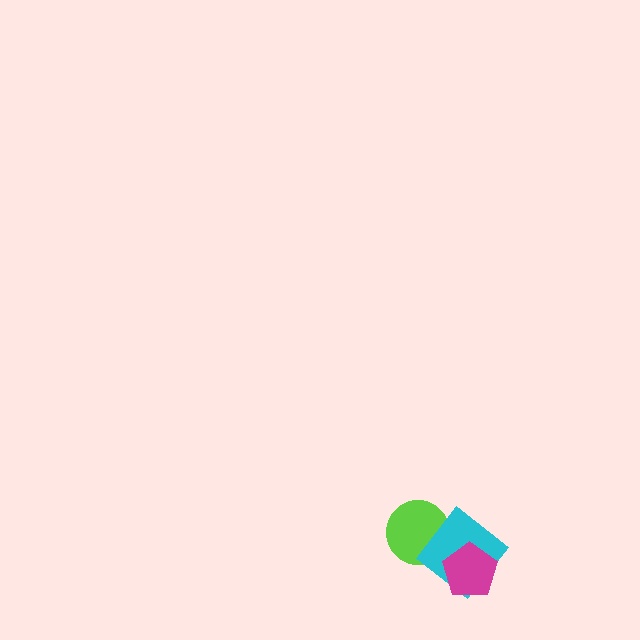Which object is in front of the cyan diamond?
The magenta pentagon is in front of the cyan diamond.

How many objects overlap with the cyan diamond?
2 objects overlap with the cyan diamond.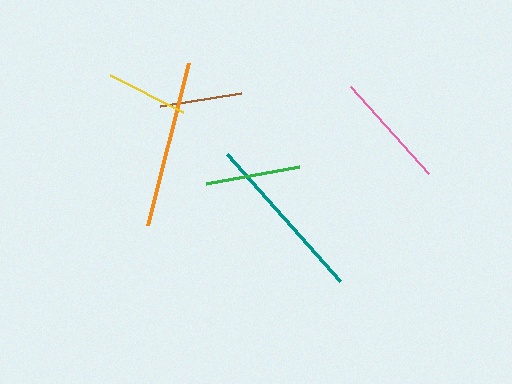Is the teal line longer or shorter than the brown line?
The teal line is longer than the brown line.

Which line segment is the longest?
The teal line is the longest at approximately 169 pixels.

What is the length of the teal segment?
The teal segment is approximately 169 pixels long.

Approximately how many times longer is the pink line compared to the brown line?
The pink line is approximately 1.4 times the length of the brown line.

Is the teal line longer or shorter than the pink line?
The teal line is longer than the pink line.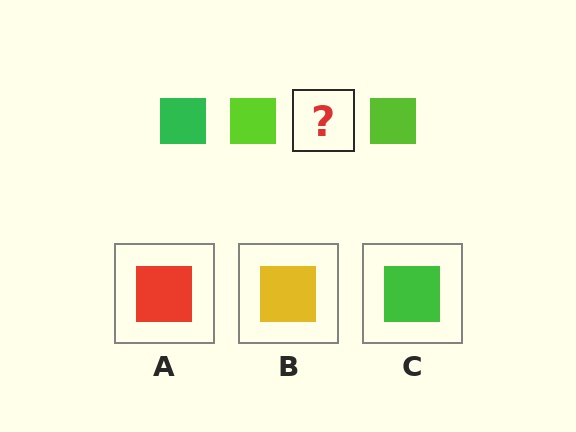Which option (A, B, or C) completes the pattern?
C.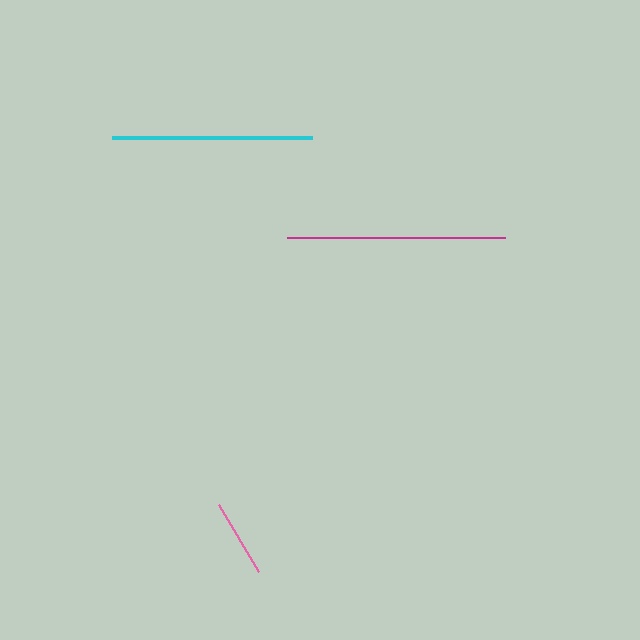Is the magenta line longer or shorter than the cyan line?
The magenta line is longer than the cyan line.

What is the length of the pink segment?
The pink segment is approximately 78 pixels long.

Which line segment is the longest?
The magenta line is the longest at approximately 218 pixels.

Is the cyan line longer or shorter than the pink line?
The cyan line is longer than the pink line.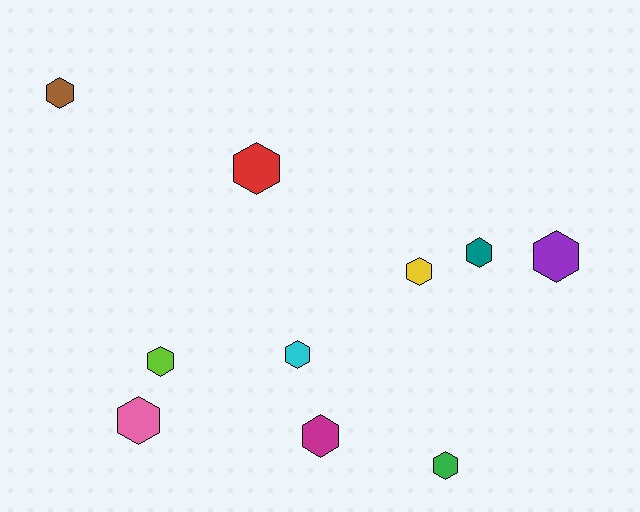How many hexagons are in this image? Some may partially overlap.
There are 10 hexagons.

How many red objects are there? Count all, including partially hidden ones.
There is 1 red object.